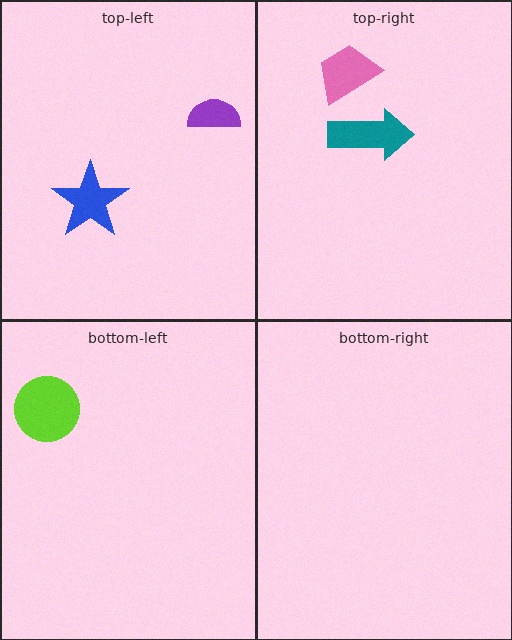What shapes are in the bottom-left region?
The lime circle.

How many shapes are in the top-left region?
2.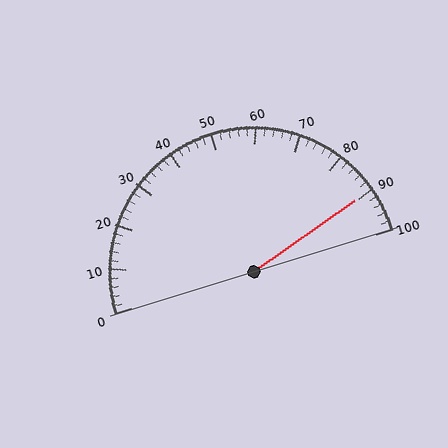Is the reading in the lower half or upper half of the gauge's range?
The reading is in the upper half of the range (0 to 100).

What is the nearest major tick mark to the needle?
The nearest major tick mark is 90.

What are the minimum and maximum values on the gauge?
The gauge ranges from 0 to 100.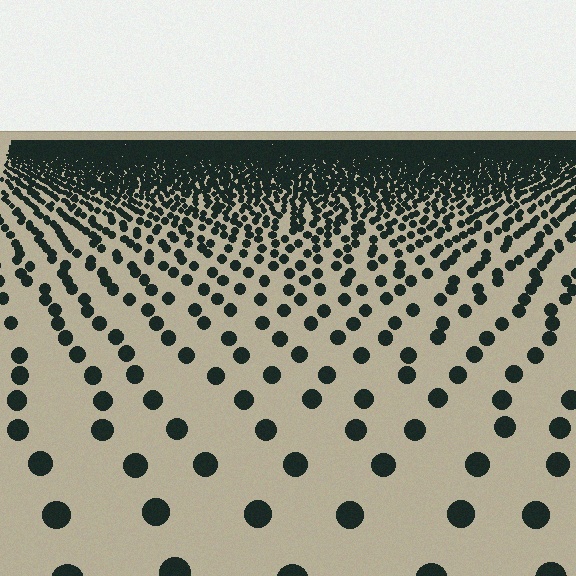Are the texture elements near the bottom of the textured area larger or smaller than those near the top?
Larger. Near the bottom, elements are closer to the viewer and appear at a bigger on-screen size.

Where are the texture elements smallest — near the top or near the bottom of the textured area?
Near the top.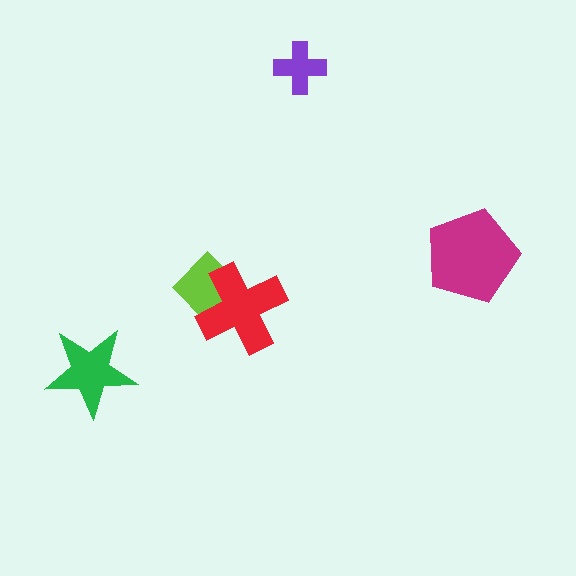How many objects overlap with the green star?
0 objects overlap with the green star.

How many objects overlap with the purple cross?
0 objects overlap with the purple cross.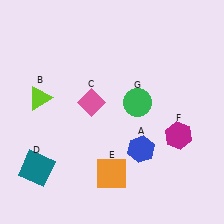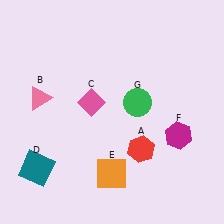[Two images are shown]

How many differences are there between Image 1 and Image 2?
There are 2 differences between the two images.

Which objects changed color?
A changed from blue to red. B changed from lime to pink.